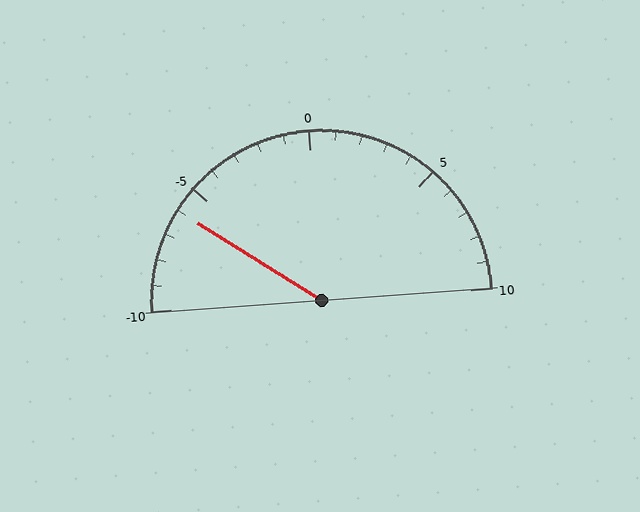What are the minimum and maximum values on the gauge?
The gauge ranges from -10 to 10.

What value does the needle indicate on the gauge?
The needle indicates approximately -6.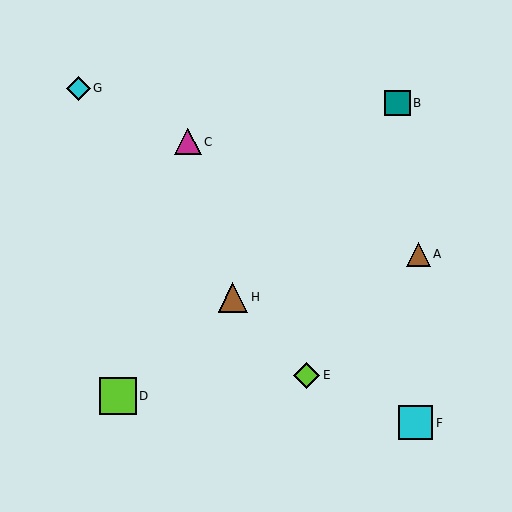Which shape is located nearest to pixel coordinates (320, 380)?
The lime diamond (labeled E) at (307, 375) is nearest to that location.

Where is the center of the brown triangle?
The center of the brown triangle is at (418, 254).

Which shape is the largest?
The lime square (labeled D) is the largest.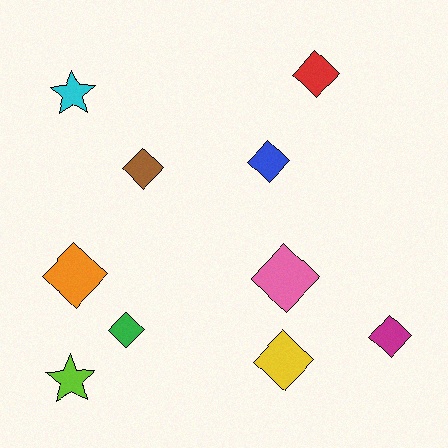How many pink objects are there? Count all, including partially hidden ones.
There is 1 pink object.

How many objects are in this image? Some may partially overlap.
There are 10 objects.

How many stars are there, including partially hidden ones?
There are 2 stars.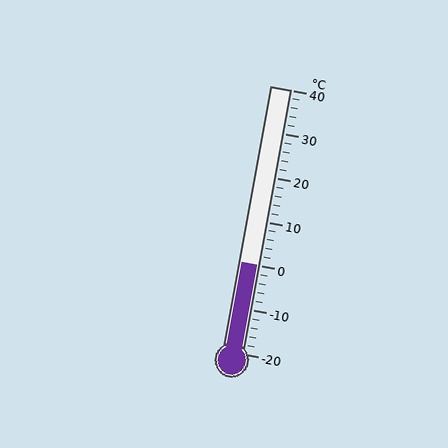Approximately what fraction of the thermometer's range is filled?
The thermometer is filled to approximately 35% of its range.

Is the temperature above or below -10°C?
The temperature is above -10°C.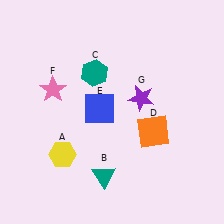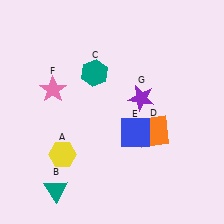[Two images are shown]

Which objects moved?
The objects that moved are: the teal triangle (B), the blue square (E).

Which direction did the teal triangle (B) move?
The teal triangle (B) moved left.